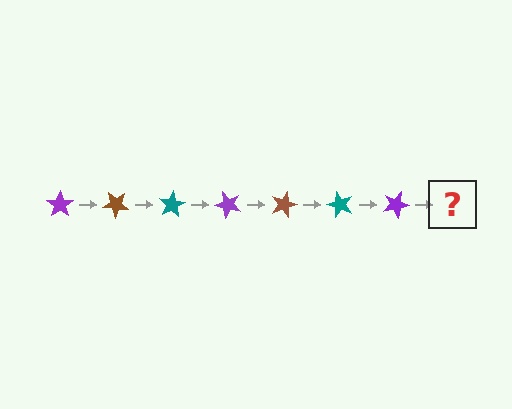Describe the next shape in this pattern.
It should be a brown star, rotated 280 degrees from the start.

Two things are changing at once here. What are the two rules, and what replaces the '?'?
The two rules are that it rotates 40 degrees each step and the color cycles through purple, brown, and teal. The '?' should be a brown star, rotated 280 degrees from the start.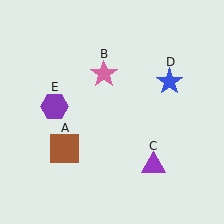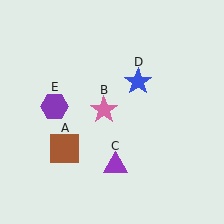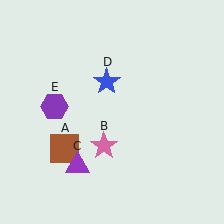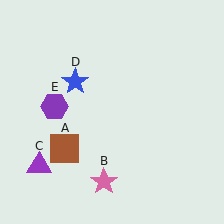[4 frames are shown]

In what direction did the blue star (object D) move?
The blue star (object D) moved left.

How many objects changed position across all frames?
3 objects changed position: pink star (object B), purple triangle (object C), blue star (object D).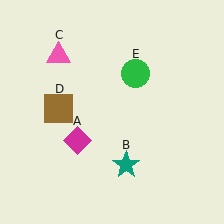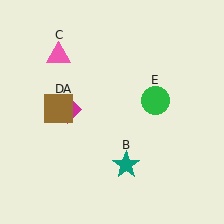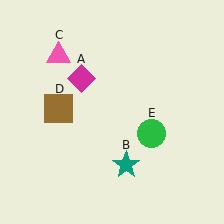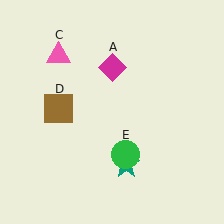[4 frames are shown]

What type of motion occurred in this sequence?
The magenta diamond (object A), green circle (object E) rotated clockwise around the center of the scene.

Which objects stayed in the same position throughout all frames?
Teal star (object B) and pink triangle (object C) and brown square (object D) remained stationary.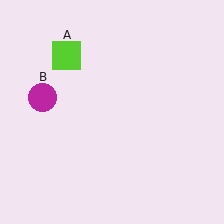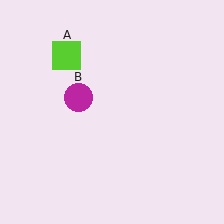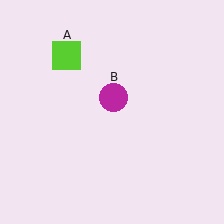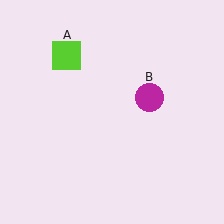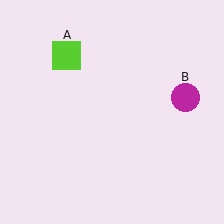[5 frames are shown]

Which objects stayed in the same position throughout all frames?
Lime square (object A) remained stationary.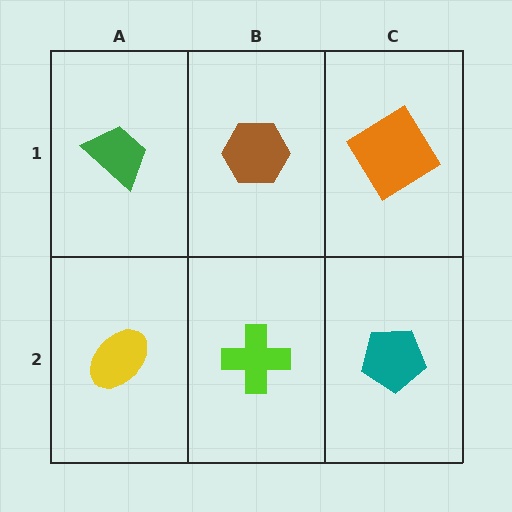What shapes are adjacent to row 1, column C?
A teal pentagon (row 2, column C), a brown hexagon (row 1, column B).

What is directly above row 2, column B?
A brown hexagon.